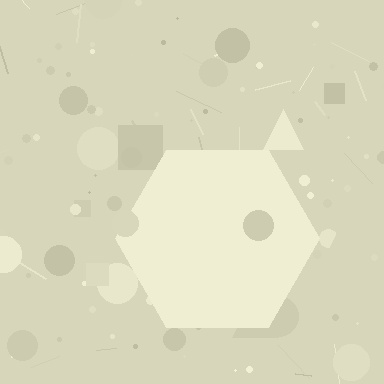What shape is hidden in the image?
A hexagon is hidden in the image.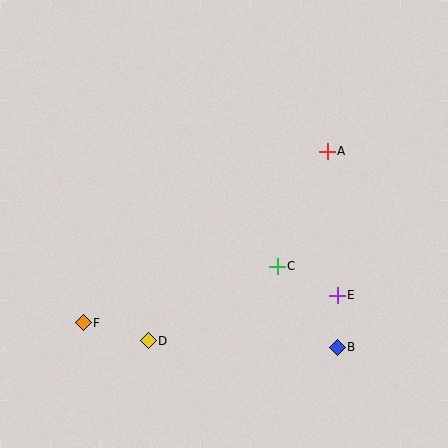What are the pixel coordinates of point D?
Point D is at (148, 341).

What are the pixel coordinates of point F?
Point F is at (83, 323).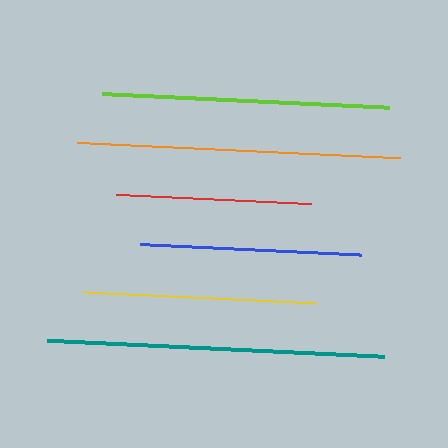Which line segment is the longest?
The teal line is the longest at approximately 337 pixels.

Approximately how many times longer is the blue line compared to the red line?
The blue line is approximately 1.1 times the length of the red line.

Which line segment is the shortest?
The red line is the shortest at approximately 195 pixels.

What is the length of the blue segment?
The blue segment is approximately 220 pixels long.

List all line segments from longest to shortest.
From longest to shortest: teal, orange, lime, yellow, blue, red.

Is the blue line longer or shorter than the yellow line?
The yellow line is longer than the blue line.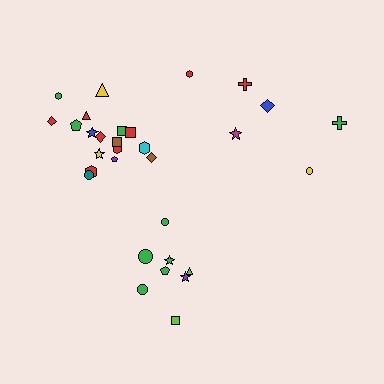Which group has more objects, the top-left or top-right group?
The top-left group.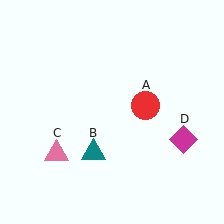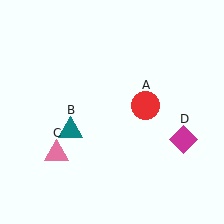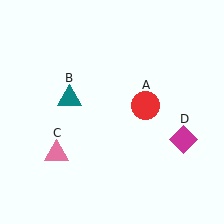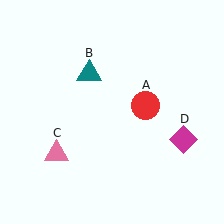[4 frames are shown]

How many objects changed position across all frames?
1 object changed position: teal triangle (object B).